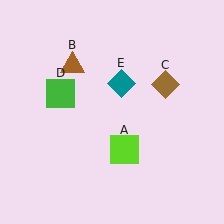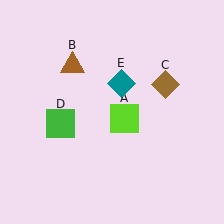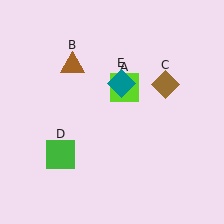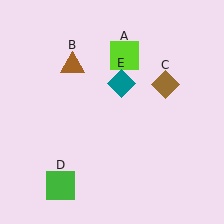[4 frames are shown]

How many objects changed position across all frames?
2 objects changed position: lime square (object A), green square (object D).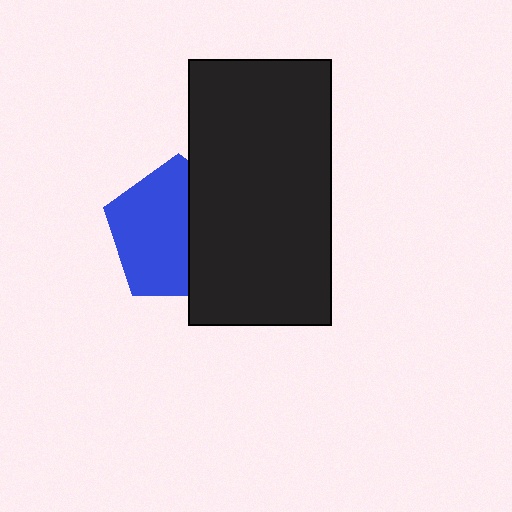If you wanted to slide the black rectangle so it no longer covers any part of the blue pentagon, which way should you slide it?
Slide it right — that is the most direct way to separate the two shapes.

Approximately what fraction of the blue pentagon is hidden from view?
Roughly 41% of the blue pentagon is hidden behind the black rectangle.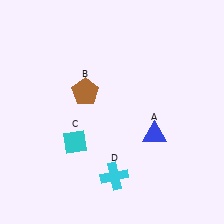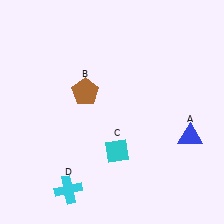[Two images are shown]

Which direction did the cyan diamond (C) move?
The cyan diamond (C) moved right.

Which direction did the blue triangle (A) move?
The blue triangle (A) moved right.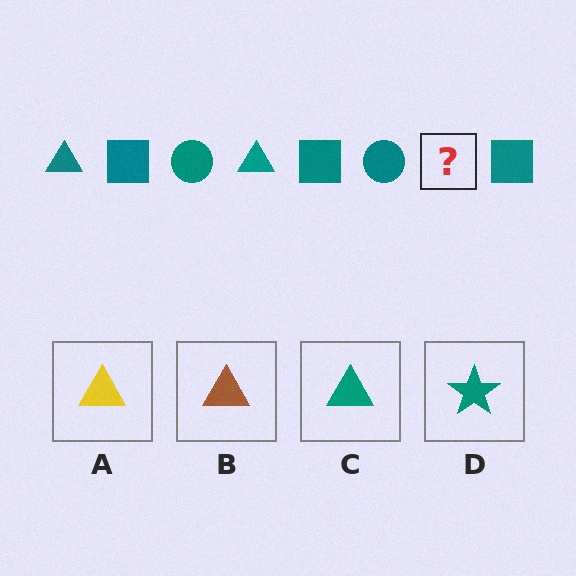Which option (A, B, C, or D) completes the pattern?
C.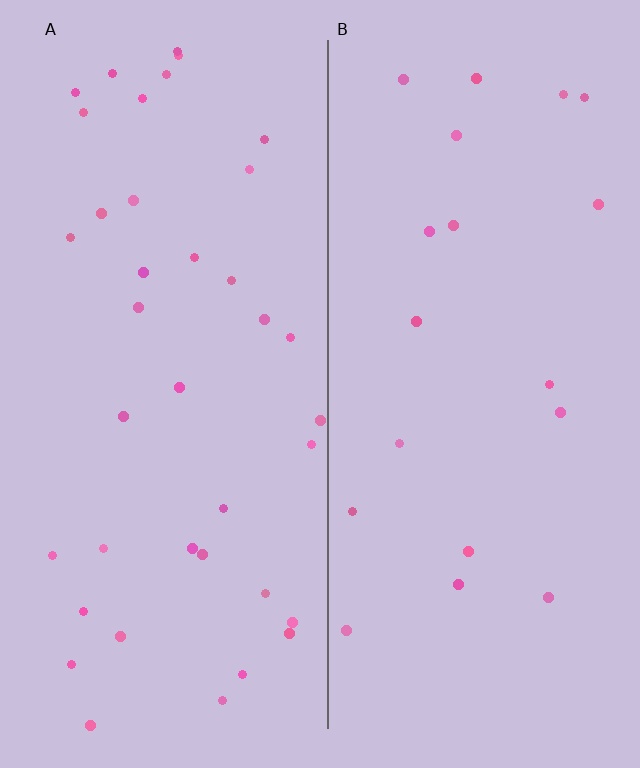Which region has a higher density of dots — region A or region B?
A (the left).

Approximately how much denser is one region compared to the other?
Approximately 2.0× — region A over region B.